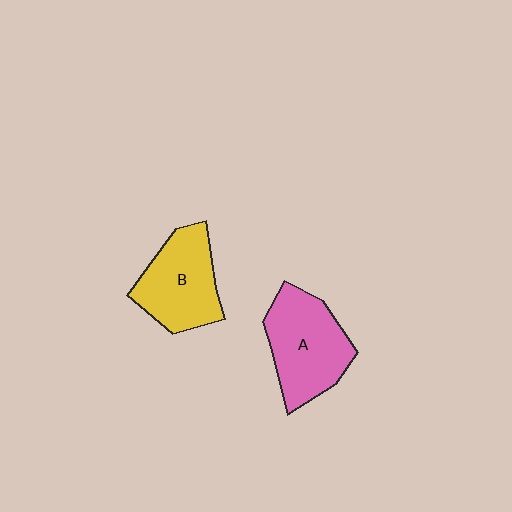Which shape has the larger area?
Shape A (pink).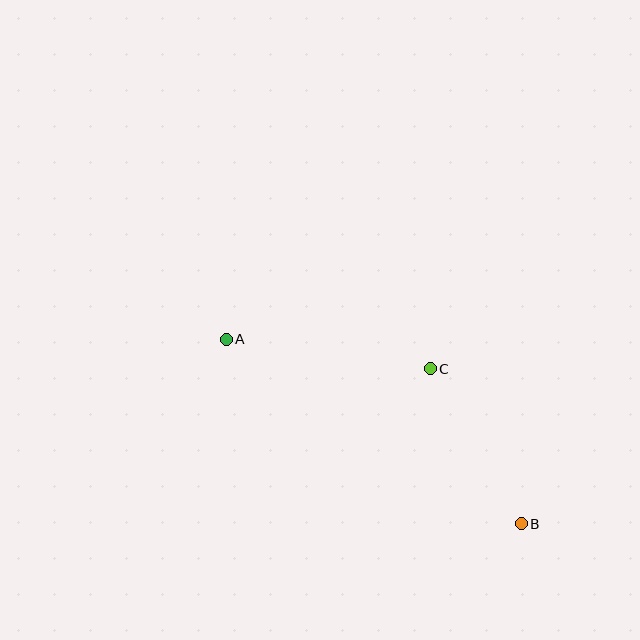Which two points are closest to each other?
Points B and C are closest to each other.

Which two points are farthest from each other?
Points A and B are farthest from each other.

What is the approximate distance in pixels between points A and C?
The distance between A and C is approximately 206 pixels.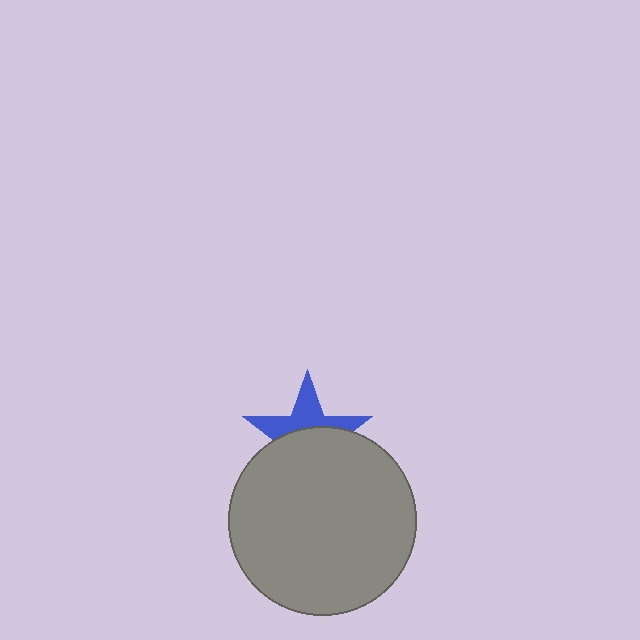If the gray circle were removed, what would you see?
You would see the complete blue star.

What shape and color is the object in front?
The object in front is a gray circle.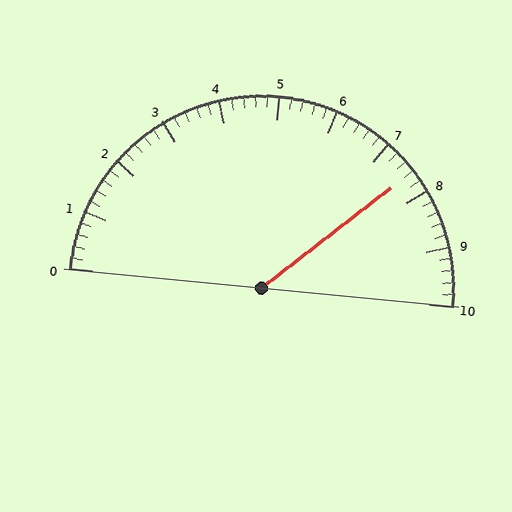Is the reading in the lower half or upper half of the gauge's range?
The reading is in the upper half of the range (0 to 10).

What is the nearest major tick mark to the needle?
The nearest major tick mark is 8.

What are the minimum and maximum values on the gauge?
The gauge ranges from 0 to 10.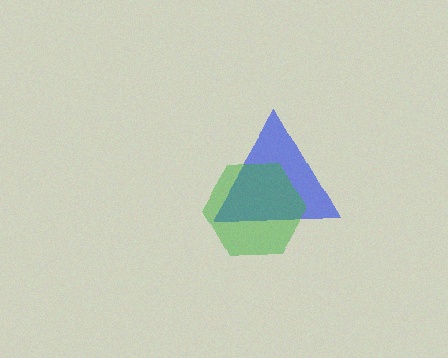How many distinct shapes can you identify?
There are 2 distinct shapes: a blue triangle, a green hexagon.